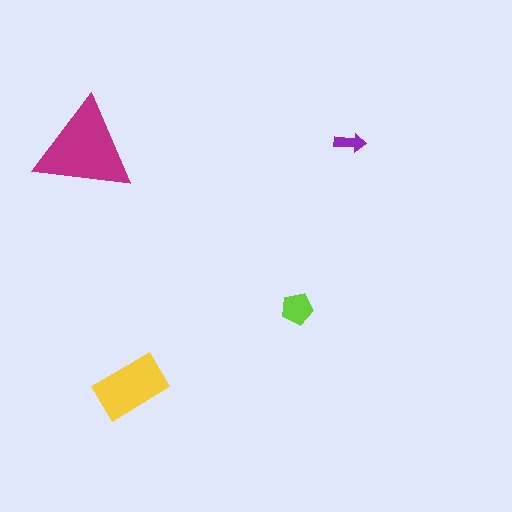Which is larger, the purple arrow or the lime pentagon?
The lime pentagon.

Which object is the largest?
The magenta triangle.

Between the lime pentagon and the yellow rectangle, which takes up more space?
The yellow rectangle.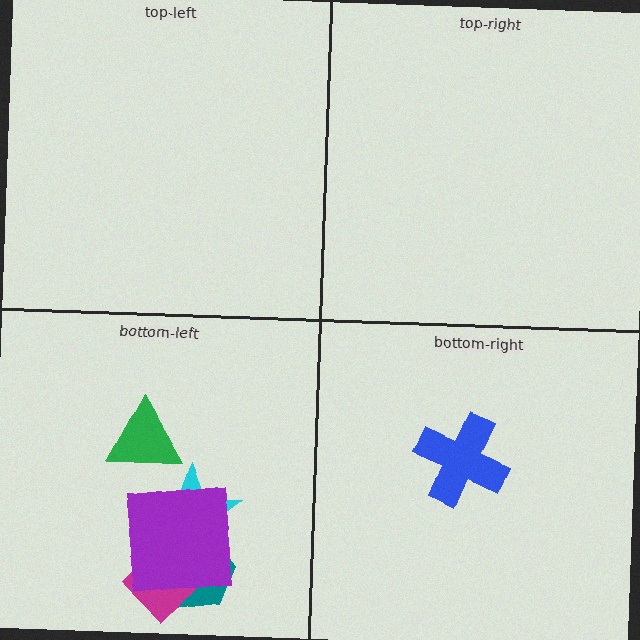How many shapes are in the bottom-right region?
1.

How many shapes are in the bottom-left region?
5.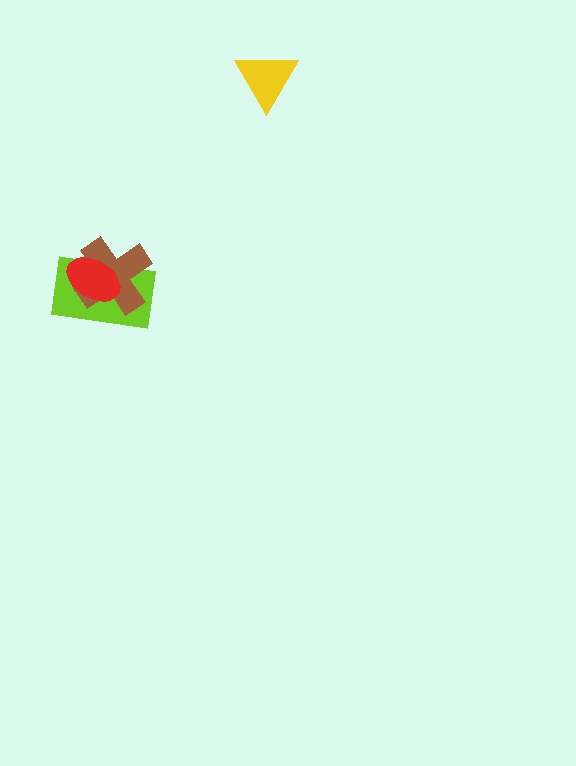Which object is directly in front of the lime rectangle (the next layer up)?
The brown cross is directly in front of the lime rectangle.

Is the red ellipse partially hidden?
No, no other shape covers it.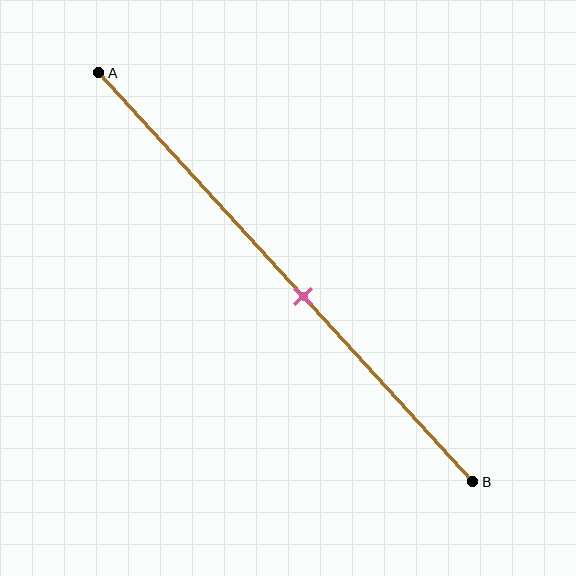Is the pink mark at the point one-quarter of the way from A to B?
No, the mark is at about 55% from A, not at the 25% one-quarter point.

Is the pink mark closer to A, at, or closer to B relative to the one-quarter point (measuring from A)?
The pink mark is closer to point B than the one-quarter point of segment AB.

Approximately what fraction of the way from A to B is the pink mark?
The pink mark is approximately 55% of the way from A to B.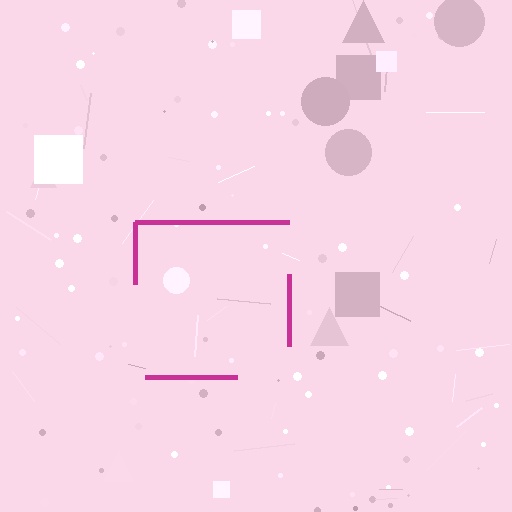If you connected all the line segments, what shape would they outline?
They would outline a square.